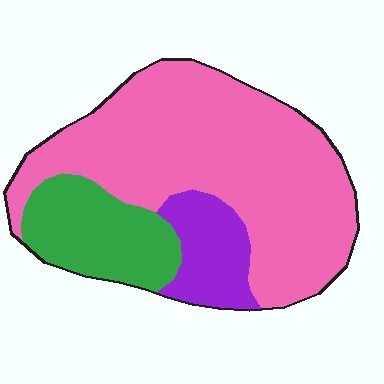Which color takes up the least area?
Purple, at roughly 15%.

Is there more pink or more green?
Pink.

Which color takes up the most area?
Pink, at roughly 65%.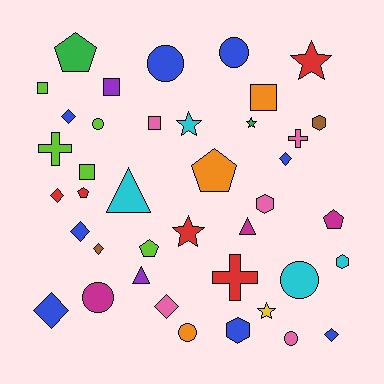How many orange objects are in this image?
There are 3 orange objects.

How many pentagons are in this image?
There are 5 pentagons.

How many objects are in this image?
There are 40 objects.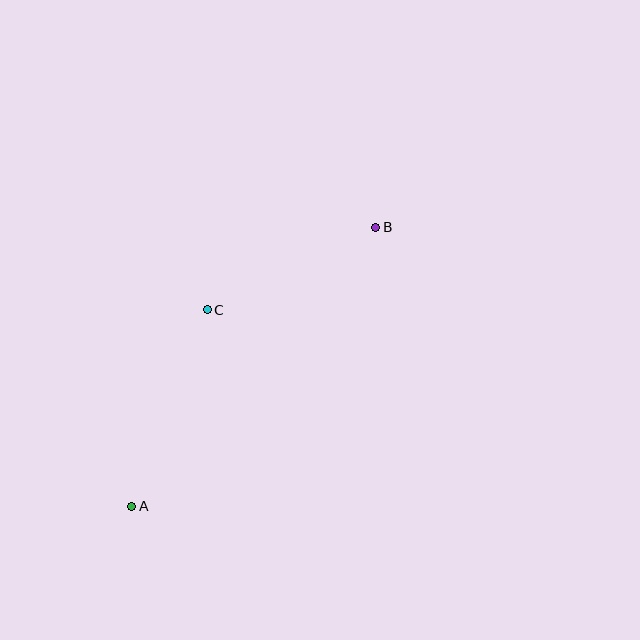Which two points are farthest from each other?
Points A and B are farthest from each other.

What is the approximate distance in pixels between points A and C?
The distance between A and C is approximately 210 pixels.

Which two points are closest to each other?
Points B and C are closest to each other.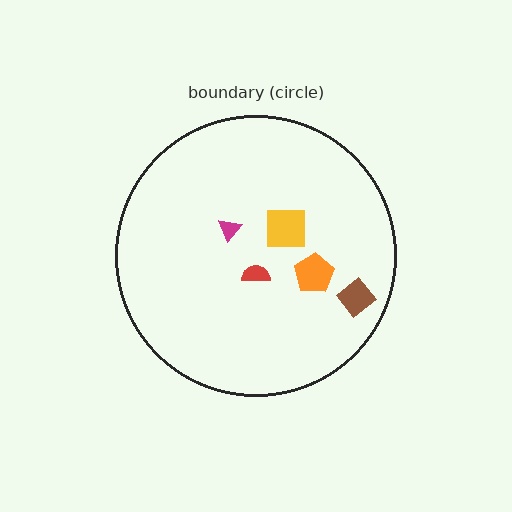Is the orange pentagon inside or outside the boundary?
Inside.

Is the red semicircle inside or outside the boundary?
Inside.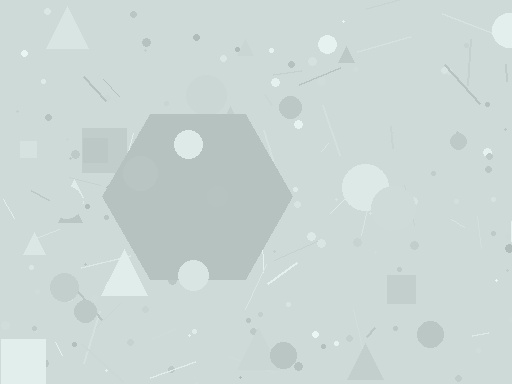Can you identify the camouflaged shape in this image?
The camouflaged shape is a hexagon.